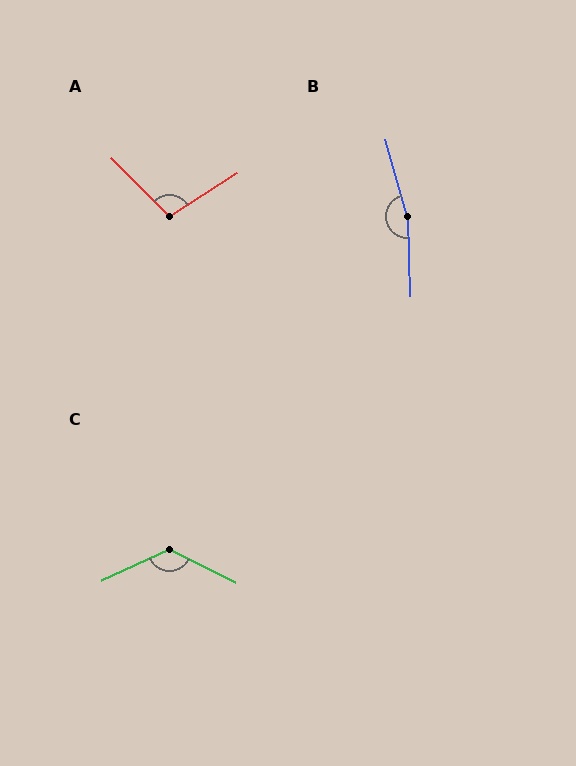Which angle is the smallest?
A, at approximately 102 degrees.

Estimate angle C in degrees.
Approximately 129 degrees.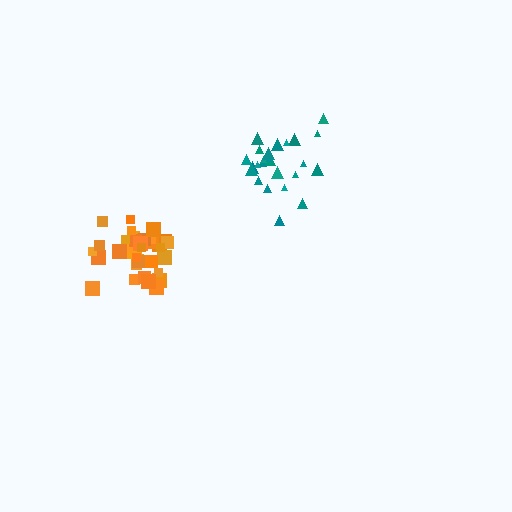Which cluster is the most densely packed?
Orange.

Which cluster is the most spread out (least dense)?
Teal.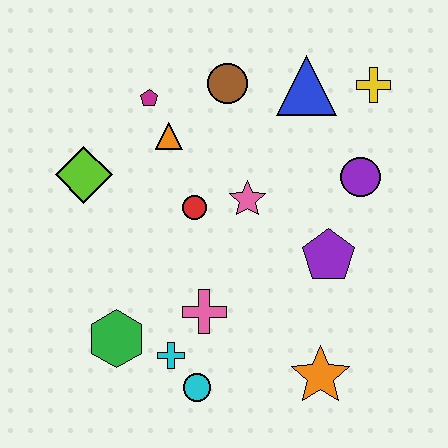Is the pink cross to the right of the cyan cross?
Yes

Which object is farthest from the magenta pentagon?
The orange star is farthest from the magenta pentagon.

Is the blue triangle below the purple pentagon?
No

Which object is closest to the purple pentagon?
The purple circle is closest to the purple pentagon.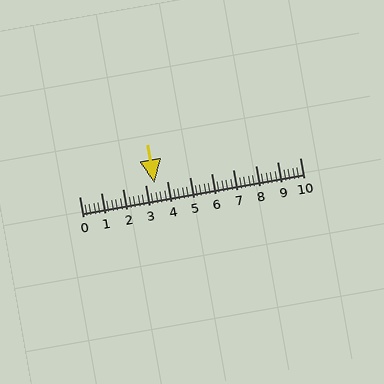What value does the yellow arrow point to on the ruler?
The yellow arrow points to approximately 3.4.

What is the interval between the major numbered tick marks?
The major tick marks are spaced 1 units apart.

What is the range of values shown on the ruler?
The ruler shows values from 0 to 10.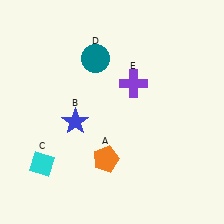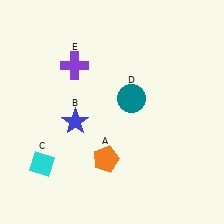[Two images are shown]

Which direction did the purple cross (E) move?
The purple cross (E) moved left.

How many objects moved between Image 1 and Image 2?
2 objects moved between the two images.